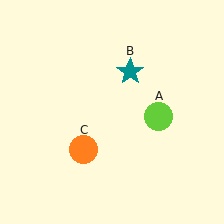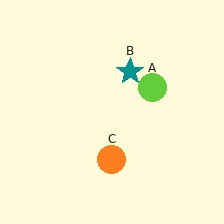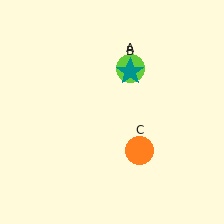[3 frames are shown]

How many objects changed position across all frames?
2 objects changed position: lime circle (object A), orange circle (object C).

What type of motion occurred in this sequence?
The lime circle (object A), orange circle (object C) rotated counterclockwise around the center of the scene.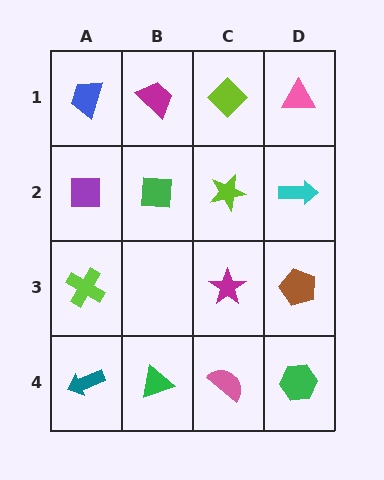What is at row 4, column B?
A green triangle.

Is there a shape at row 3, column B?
No, that cell is empty.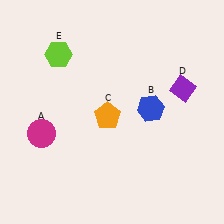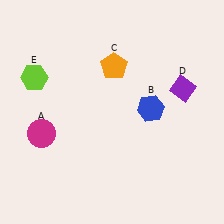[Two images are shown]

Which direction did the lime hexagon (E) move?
The lime hexagon (E) moved left.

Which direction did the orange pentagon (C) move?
The orange pentagon (C) moved up.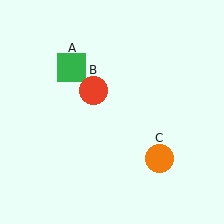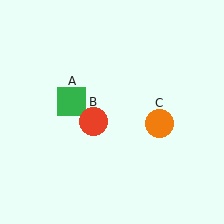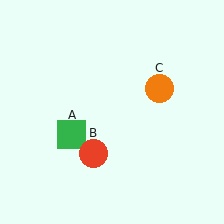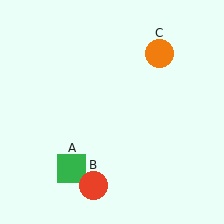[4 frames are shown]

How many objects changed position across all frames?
3 objects changed position: green square (object A), red circle (object B), orange circle (object C).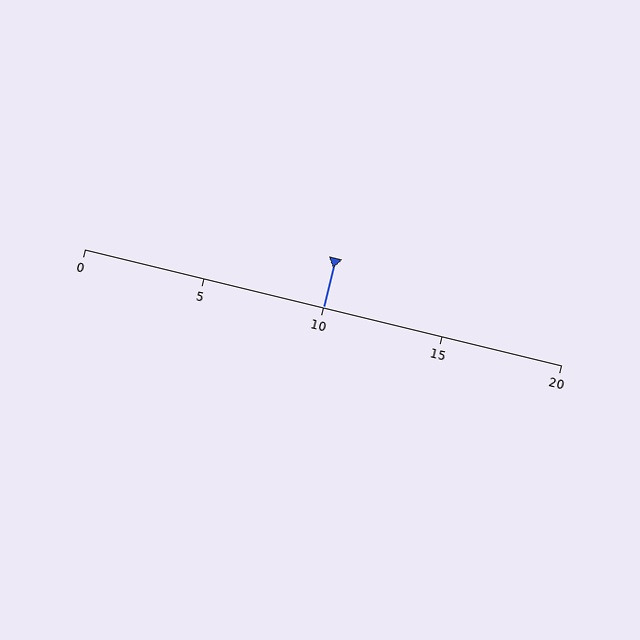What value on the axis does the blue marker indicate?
The marker indicates approximately 10.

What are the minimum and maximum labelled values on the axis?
The axis runs from 0 to 20.